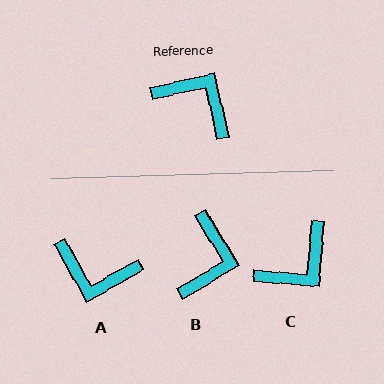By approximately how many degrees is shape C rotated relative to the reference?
Approximately 108 degrees clockwise.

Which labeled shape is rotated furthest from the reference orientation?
A, about 164 degrees away.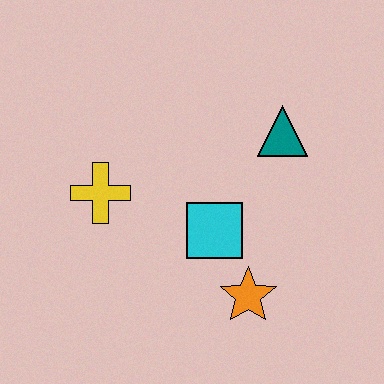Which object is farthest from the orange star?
The yellow cross is farthest from the orange star.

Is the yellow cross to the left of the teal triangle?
Yes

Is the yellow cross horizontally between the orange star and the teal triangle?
No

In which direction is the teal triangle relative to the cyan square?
The teal triangle is above the cyan square.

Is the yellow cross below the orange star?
No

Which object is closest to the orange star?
The cyan square is closest to the orange star.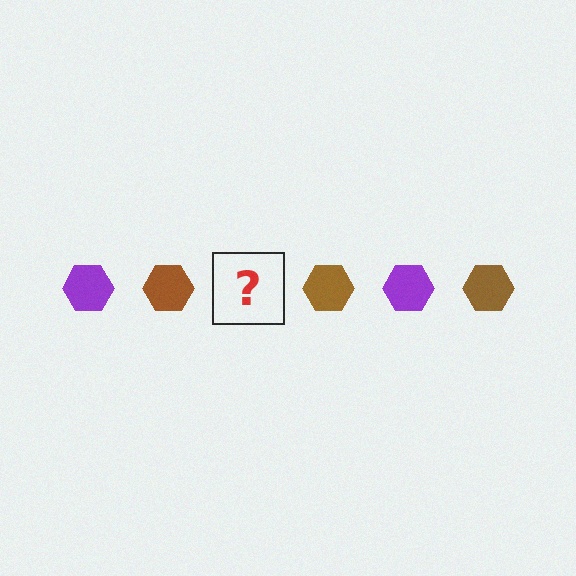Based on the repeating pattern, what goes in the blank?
The blank should be a purple hexagon.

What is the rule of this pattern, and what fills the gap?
The rule is that the pattern cycles through purple, brown hexagons. The gap should be filled with a purple hexagon.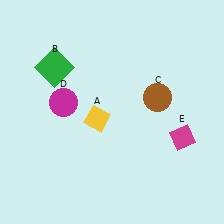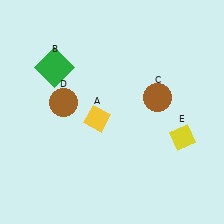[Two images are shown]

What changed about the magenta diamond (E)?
In Image 1, E is magenta. In Image 2, it changed to yellow.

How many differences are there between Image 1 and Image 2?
There are 2 differences between the two images.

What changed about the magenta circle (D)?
In Image 1, D is magenta. In Image 2, it changed to brown.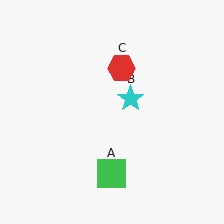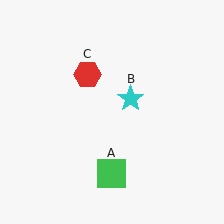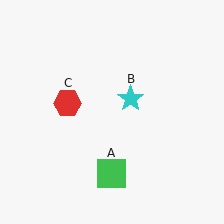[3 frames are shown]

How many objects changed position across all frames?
1 object changed position: red hexagon (object C).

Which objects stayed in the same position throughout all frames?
Green square (object A) and cyan star (object B) remained stationary.